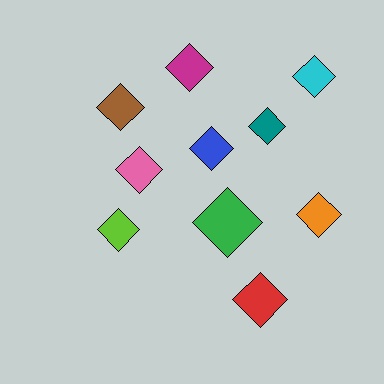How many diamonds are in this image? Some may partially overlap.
There are 10 diamonds.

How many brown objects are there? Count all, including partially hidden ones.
There is 1 brown object.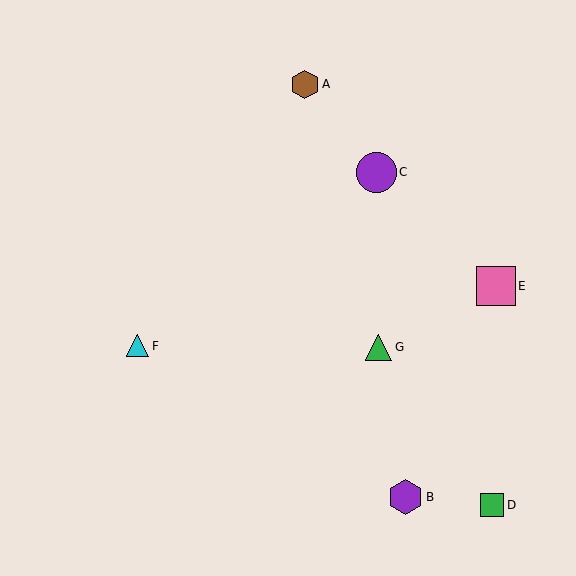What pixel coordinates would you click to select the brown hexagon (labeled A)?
Click at (305, 84) to select the brown hexagon A.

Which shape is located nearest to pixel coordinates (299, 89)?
The brown hexagon (labeled A) at (305, 84) is nearest to that location.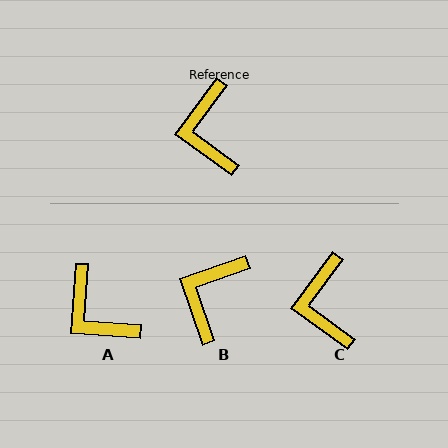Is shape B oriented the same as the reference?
No, it is off by about 35 degrees.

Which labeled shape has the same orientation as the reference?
C.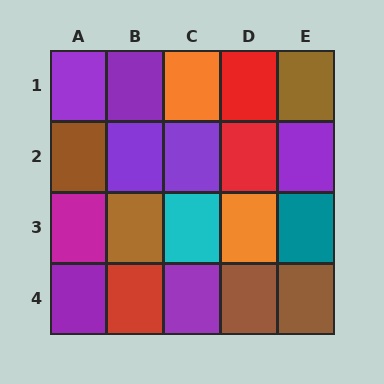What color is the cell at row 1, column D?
Red.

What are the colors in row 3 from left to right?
Magenta, brown, cyan, orange, teal.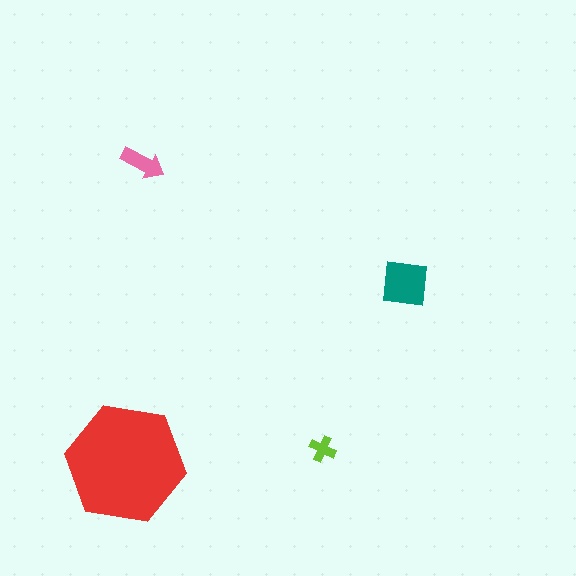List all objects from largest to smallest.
The red hexagon, the teal square, the pink arrow, the lime cross.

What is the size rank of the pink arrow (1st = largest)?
3rd.